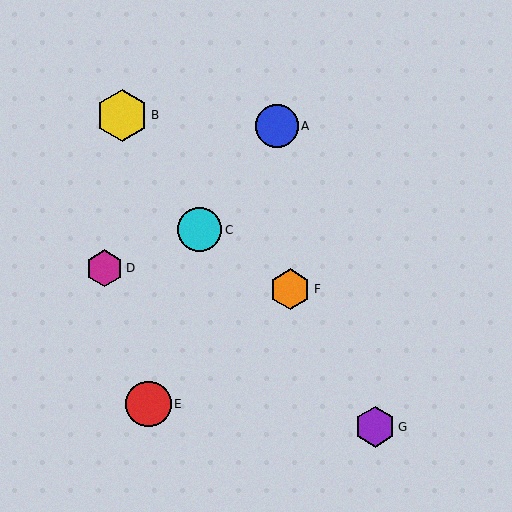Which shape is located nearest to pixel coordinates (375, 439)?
The purple hexagon (labeled G) at (375, 427) is nearest to that location.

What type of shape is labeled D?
Shape D is a magenta hexagon.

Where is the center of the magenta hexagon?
The center of the magenta hexagon is at (104, 268).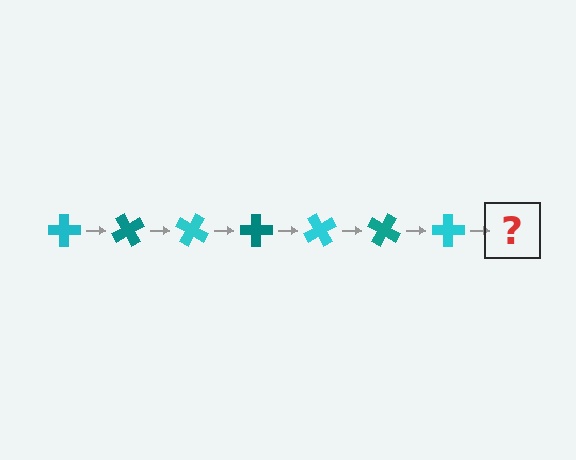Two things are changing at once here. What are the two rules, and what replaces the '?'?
The two rules are that it rotates 60 degrees each step and the color cycles through cyan and teal. The '?' should be a teal cross, rotated 420 degrees from the start.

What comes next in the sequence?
The next element should be a teal cross, rotated 420 degrees from the start.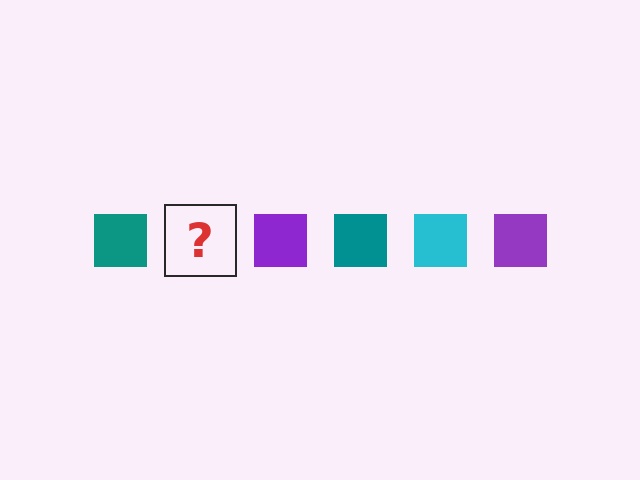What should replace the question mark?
The question mark should be replaced with a cyan square.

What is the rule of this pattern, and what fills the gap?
The rule is that the pattern cycles through teal, cyan, purple squares. The gap should be filled with a cyan square.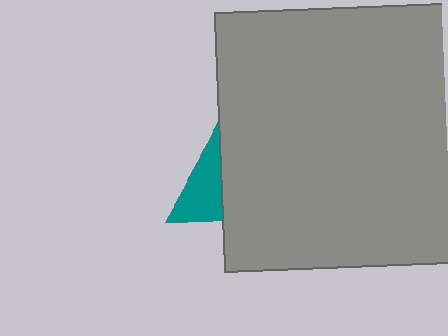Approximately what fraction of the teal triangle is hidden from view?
Roughly 66% of the teal triangle is hidden behind the gray square.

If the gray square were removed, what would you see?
You would see the complete teal triangle.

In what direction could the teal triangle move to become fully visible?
The teal triangle could move left. That would shift it out from behind the gray square entirely.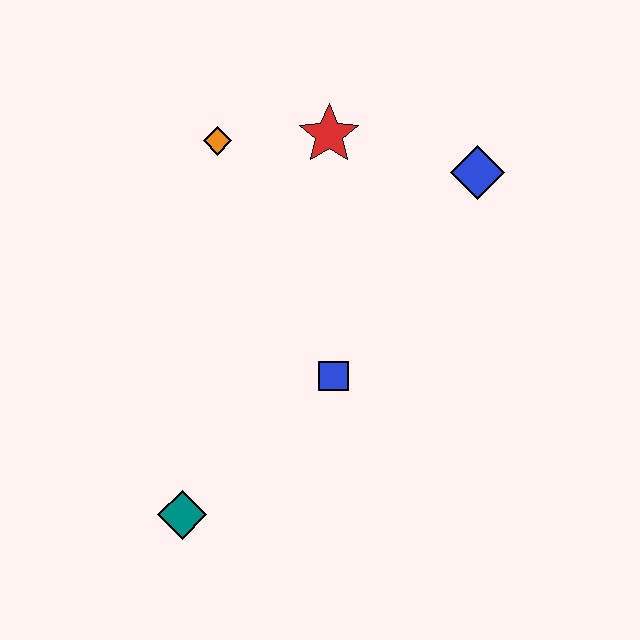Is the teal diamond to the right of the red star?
No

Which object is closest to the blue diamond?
The red star is closest to the blue diamond.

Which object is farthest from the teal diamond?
The blue diamond is farthest from the teal diamond.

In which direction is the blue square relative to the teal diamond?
The blue square is to the right of the teal diamond.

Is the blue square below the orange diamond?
Yes